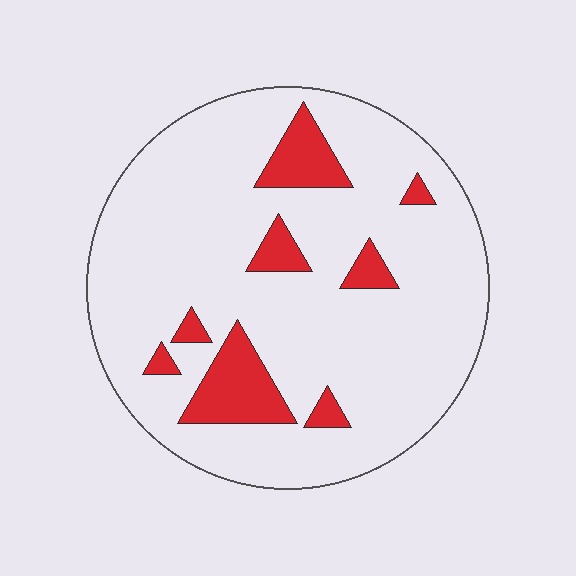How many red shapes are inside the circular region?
8.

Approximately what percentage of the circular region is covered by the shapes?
Approximately 15%.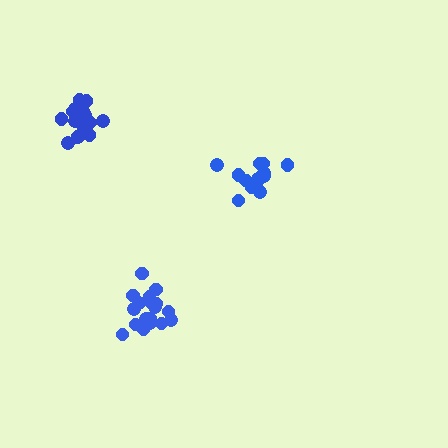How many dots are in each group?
Group 1: 19 dots, Group 2: 15 dots, Group 3: 19 dots (53 total).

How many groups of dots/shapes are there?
There are 3 groups.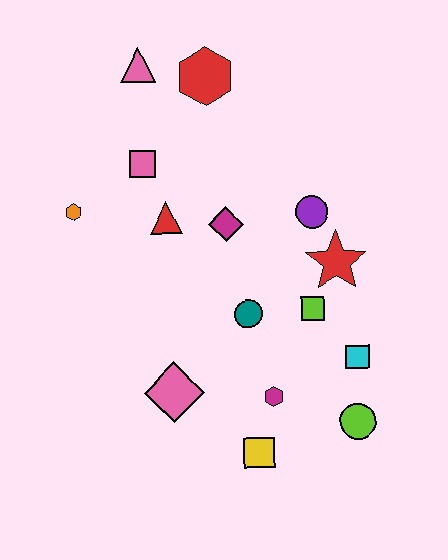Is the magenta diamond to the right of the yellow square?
No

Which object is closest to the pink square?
The red triangle is closest to the pink square.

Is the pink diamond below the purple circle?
Yes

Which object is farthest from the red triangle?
The lime circle is farthest from the red triangle.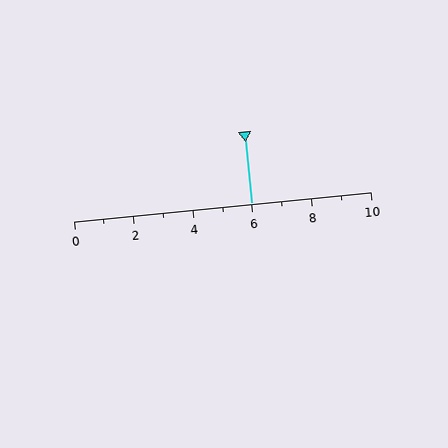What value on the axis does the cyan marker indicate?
The marker indicates approximately 6.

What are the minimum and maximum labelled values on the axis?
The axis runs from 0 to 10.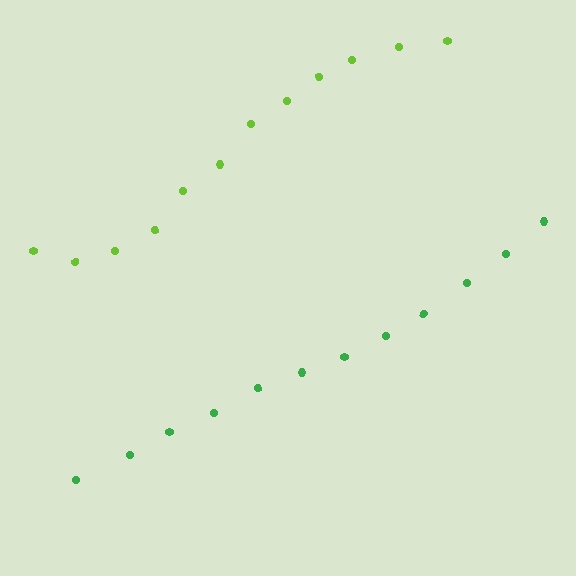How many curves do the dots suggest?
There are 2 distinct paths.